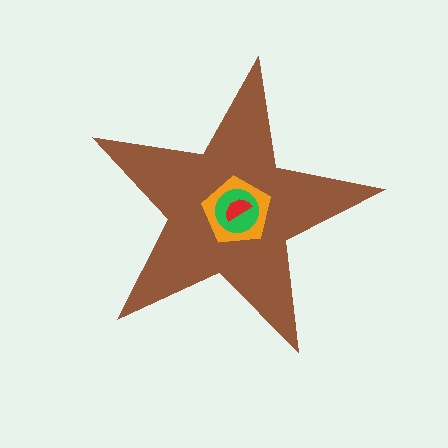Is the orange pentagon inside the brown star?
Yes.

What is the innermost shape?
The red semicircle.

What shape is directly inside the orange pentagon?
The green circle.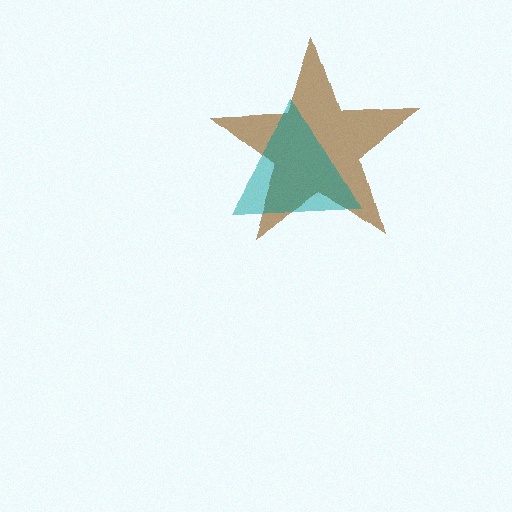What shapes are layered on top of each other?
The layered shapes are: a brown star, a teal triangle.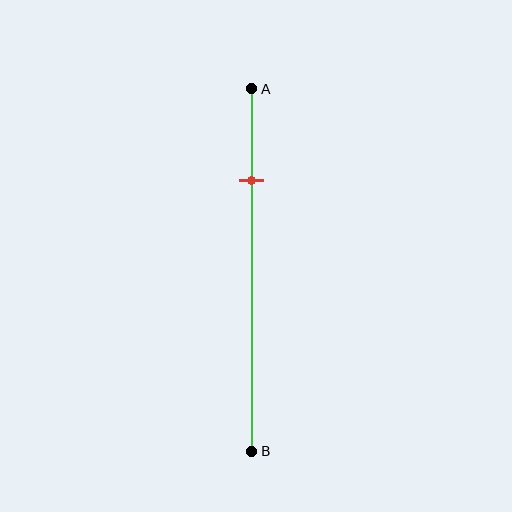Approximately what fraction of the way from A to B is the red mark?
The red mark is approximately 25% of the way from A to B.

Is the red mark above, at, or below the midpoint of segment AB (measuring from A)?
The red mark is above the midpoint of segment AB.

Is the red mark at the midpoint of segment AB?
No, the mark is at about 25% from A, not at the 50% midpoint.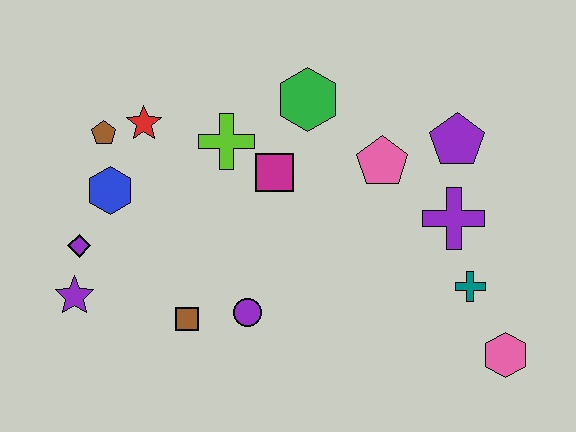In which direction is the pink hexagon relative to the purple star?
The pink hexagon is to the right of the purple star.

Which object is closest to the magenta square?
The lime cross is closest to the magenta square.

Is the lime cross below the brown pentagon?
Yes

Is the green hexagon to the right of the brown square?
Yes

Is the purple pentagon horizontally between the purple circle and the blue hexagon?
No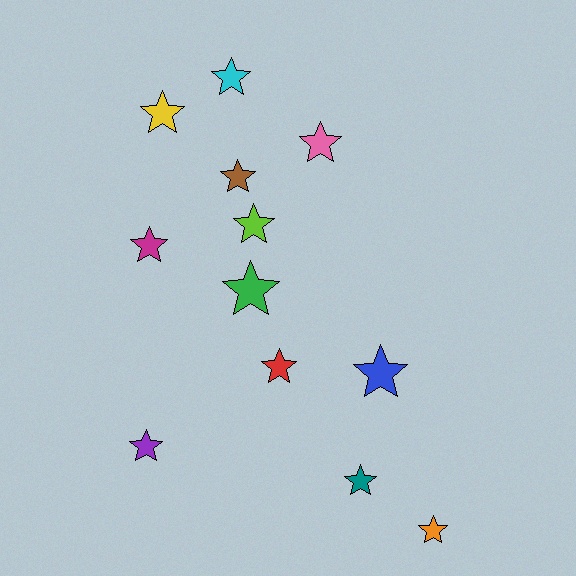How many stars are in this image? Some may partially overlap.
There are 12 stars.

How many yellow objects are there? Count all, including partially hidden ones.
There is 1 yellow object.